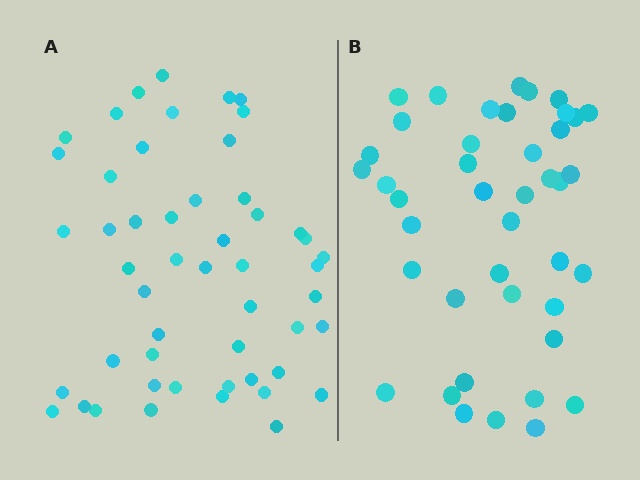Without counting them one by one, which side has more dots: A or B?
Region A (the left region) has more dots.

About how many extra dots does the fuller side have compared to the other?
Region A has roughly 8 or so more dots than region B.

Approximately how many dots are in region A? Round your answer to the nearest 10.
About 50 dots. (The exact count is 51, which rounds to 50.)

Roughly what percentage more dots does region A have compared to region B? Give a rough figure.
About 20% more.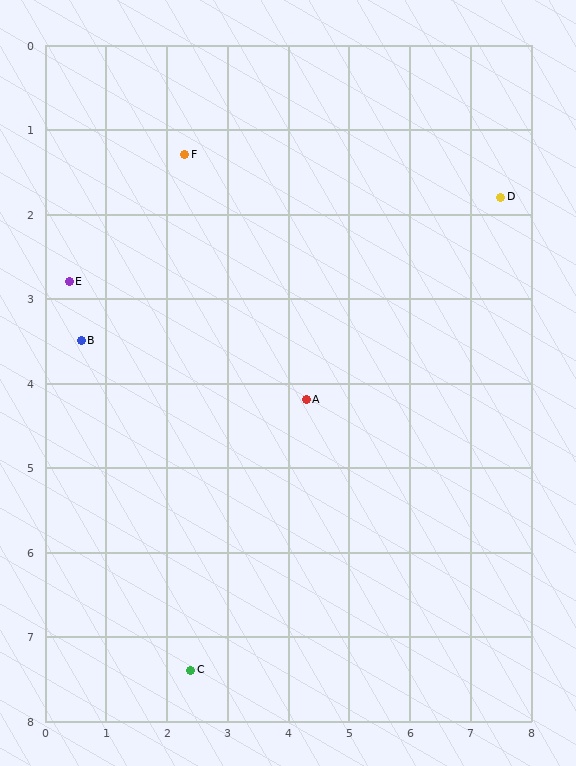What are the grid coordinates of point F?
Point F is at approximately (2.3, 1.3).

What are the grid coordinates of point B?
Point B is at approximately (0.6, 3.5).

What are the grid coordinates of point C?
Point C is at approximately (2.4, 7.4).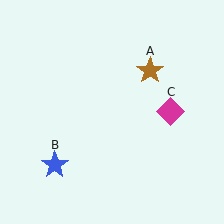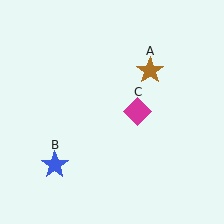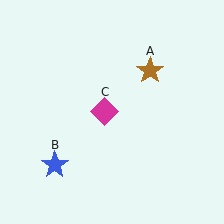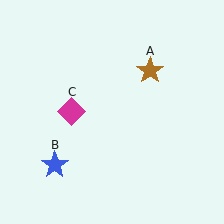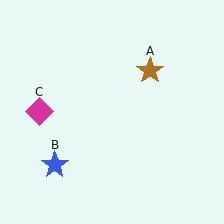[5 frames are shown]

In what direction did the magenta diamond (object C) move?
The magenta diamond (object C) moved left.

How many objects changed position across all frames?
1 object changed position: magenta diamond (object C).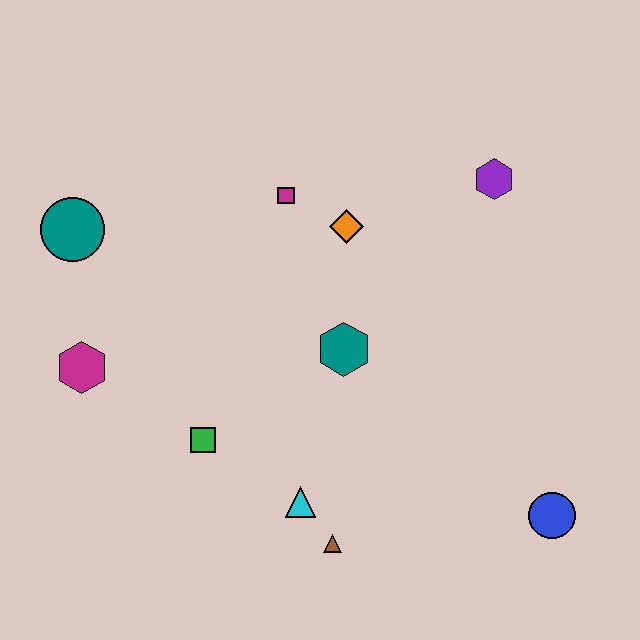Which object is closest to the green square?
The cyan triangle is closest to the green square.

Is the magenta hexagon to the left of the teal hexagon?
Yes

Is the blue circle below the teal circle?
Yes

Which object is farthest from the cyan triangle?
The purple hexagon is farthest from the cyan triangle.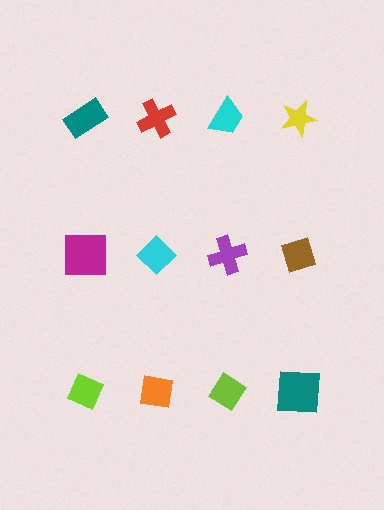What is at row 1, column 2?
A red cross.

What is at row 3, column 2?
An orange square.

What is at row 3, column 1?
A lime diamond.